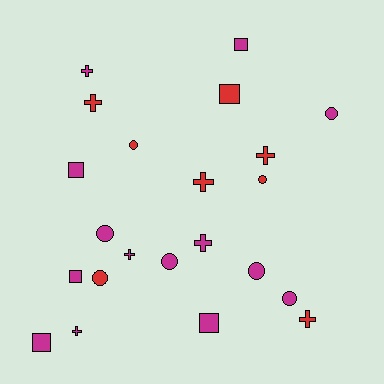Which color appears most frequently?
Magenta, with 14 objects.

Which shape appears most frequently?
Circle, with 8 objects.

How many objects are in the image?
There are 22 objects.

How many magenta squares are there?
There are 5 magenta squares.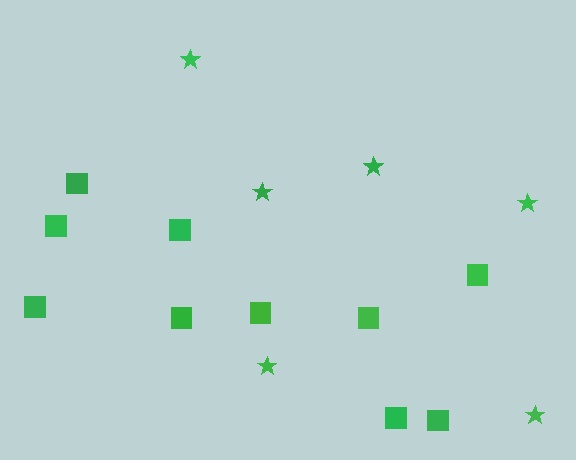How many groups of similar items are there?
There are 2 groups: one group of stars (6) and one group of squares (10).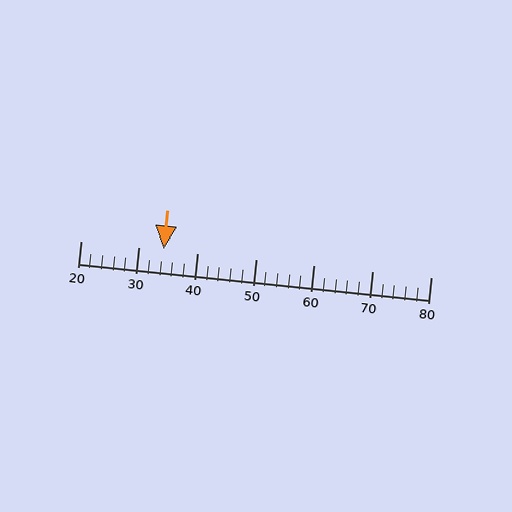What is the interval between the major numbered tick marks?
The major tick marks are spaced 10 units apart.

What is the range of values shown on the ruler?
The ruler shows values from 20 to 80.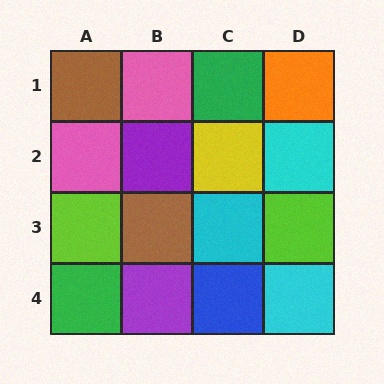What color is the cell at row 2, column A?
Pink.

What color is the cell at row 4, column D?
Cyan.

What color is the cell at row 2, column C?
Yellow.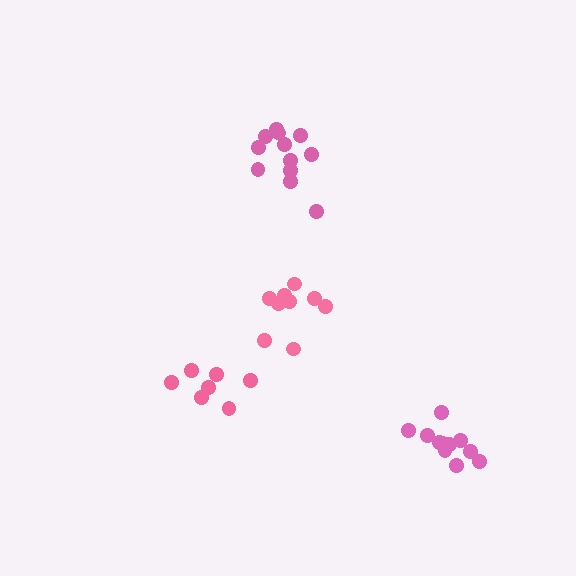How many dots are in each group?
Group 1: 11 dots, Group 2: 12 dots, Group 3: 7 dots, Group 4: 9 dots (39 total).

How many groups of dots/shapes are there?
There are 4 groups.